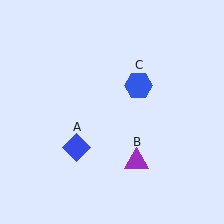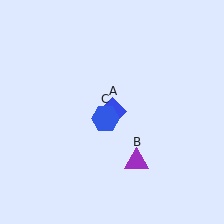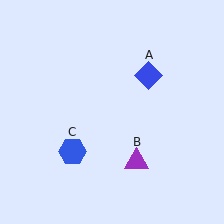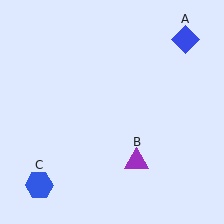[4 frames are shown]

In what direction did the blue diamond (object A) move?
The blue diamond (object A) moved up and to the right.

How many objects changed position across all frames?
2 objects changed position: blue diamond (object A), blue hexagon (object C).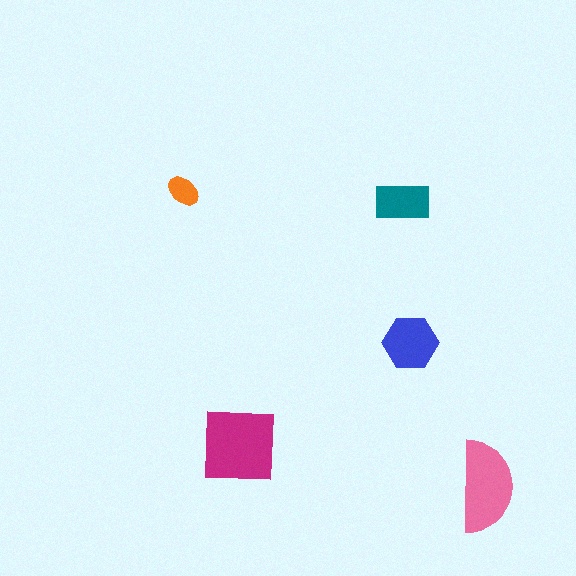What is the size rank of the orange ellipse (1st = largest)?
5th.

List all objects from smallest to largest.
The orange ellipse, the teal rectangle, the blue hexagon, the pink semicircle, the magenta square.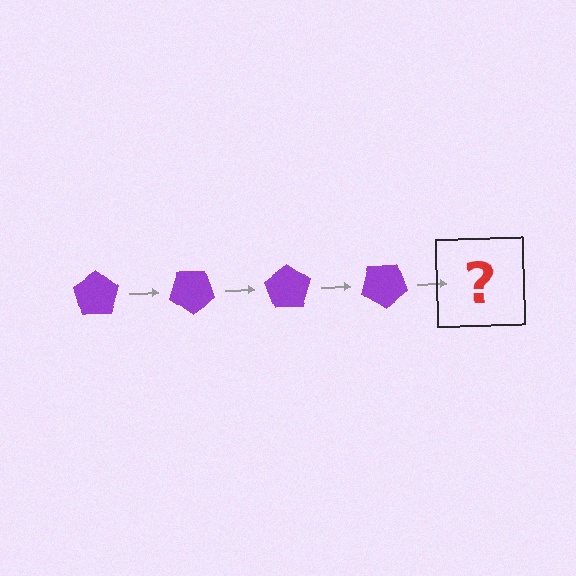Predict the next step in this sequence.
The next step is a purple pentagon rotated 140 degrees.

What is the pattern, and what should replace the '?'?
The pattern is that the pentagon rotates 35 degrees each step. The '?' should be a purple pentagon rotated 140 degrees.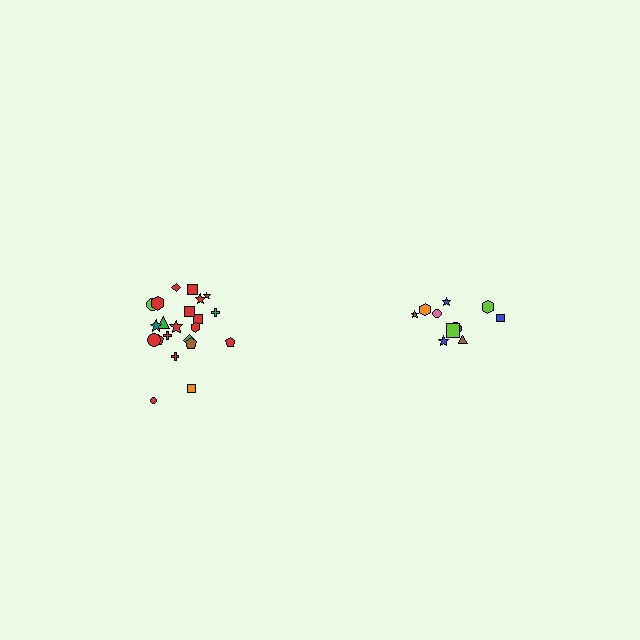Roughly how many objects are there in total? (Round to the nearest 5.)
Roughly 30 objects in total.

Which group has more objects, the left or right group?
The left group.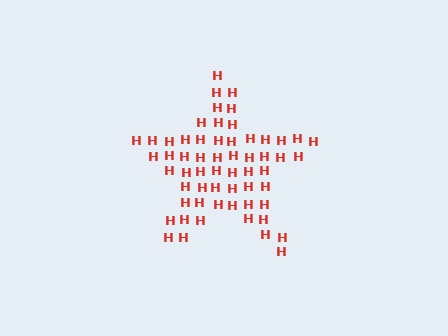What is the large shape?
The large shape is a star.